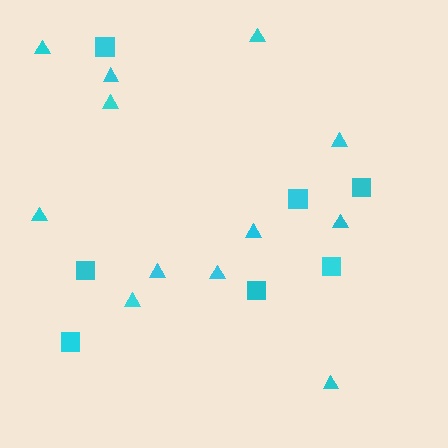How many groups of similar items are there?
There are 2 groups: one group of squares (7) and one group of triangles (12).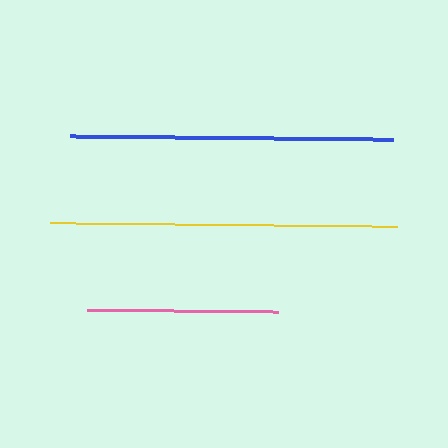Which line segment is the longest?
The yellow line is the longest at approximately 347 pixels.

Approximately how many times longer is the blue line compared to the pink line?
The blue line is approximately 1.7 times the length of the pink line.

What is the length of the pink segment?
The pink segment is approximately 191 pixels long.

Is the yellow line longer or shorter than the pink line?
The yellow line is longer than the pink line.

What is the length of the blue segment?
The blue segment is approximately 323 pixels long.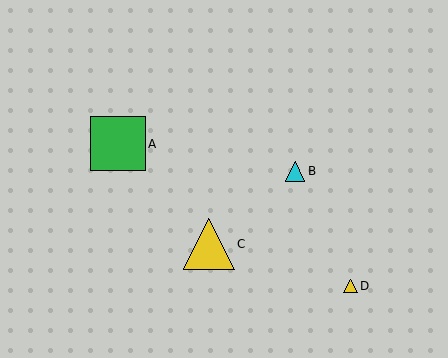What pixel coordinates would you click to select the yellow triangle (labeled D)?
Click at (351, 286) to select the yellow triangle D.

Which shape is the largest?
The green square (labeled A) is the largest.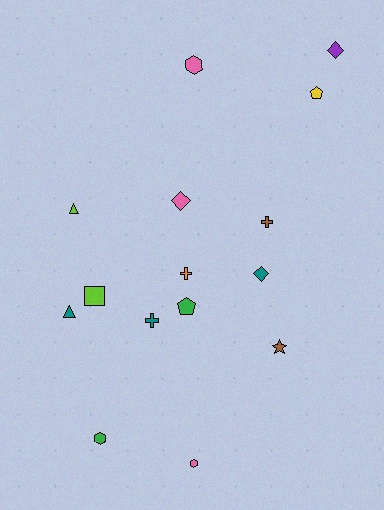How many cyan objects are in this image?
There are no cyan objects.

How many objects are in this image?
There are 15 objects.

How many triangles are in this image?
There are 2 triangles.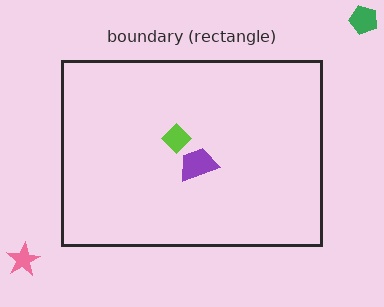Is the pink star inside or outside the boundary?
Outside.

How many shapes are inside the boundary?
2 inside, 2 outside.